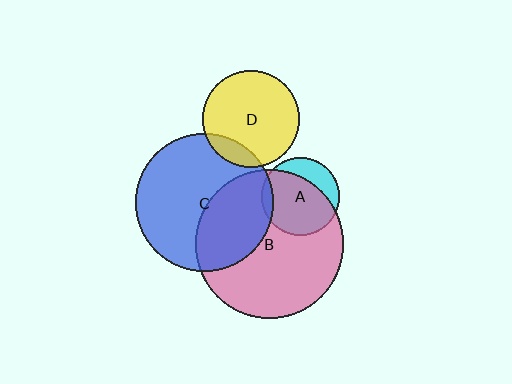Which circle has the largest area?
Circle B (pink).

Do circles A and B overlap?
Yes.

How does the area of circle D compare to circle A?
Approximately 1.6 times.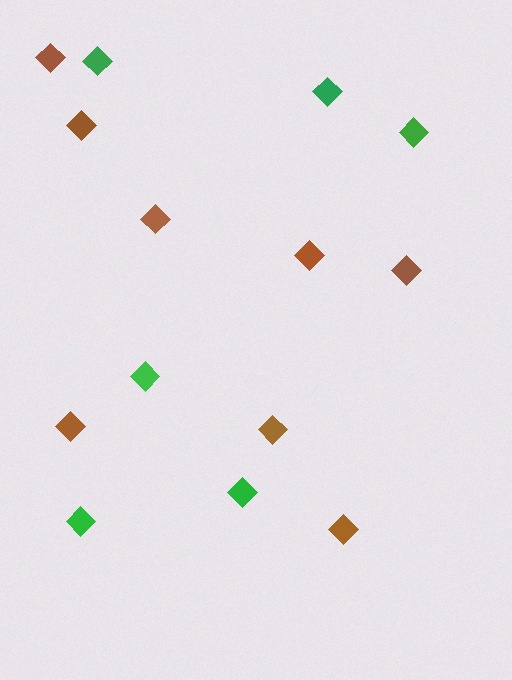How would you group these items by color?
There are 2 groups: one group of green diamonds (6) and one group of brown diamonds (8).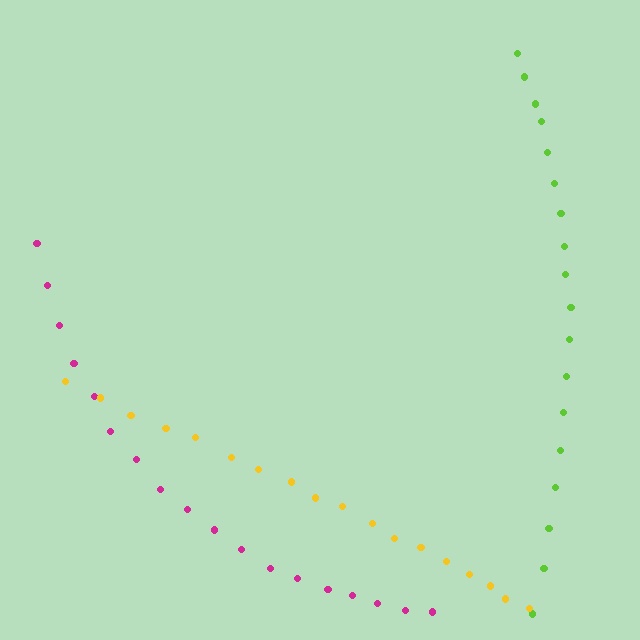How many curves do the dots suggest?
There are 3 distinct paths.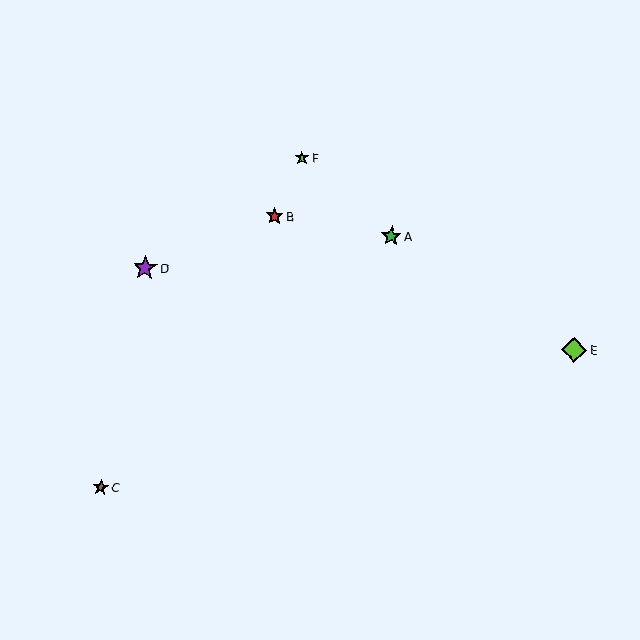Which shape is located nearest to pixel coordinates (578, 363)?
The lime diamond (labeled E) at (574, 350) is nearest to that location.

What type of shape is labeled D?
Shape D is a purple star.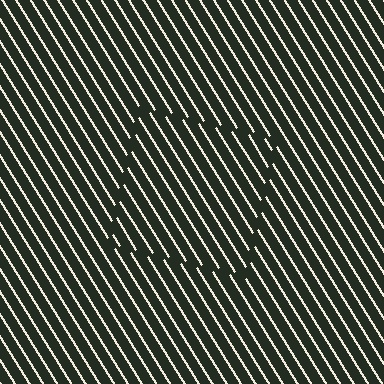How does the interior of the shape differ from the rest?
The interior of the shape contains the same grating, shifted by half a period — the contour is defined by the phase discontinuity where line-ends from the inner and outer gratings abut.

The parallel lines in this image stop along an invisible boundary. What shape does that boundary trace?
An illusory square. The interior of the shape contains the same grating, shifted by half a period — the contour is defined by the phase discontinuity where line-ends from the inner and outer gratings abut.